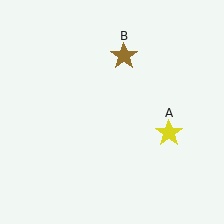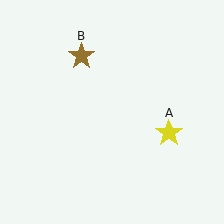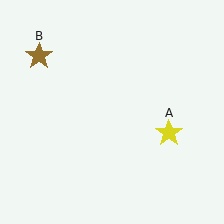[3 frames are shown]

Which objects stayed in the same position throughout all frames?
Yellow star (object A) remained stationary.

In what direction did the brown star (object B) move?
The brown star (object B) moved left.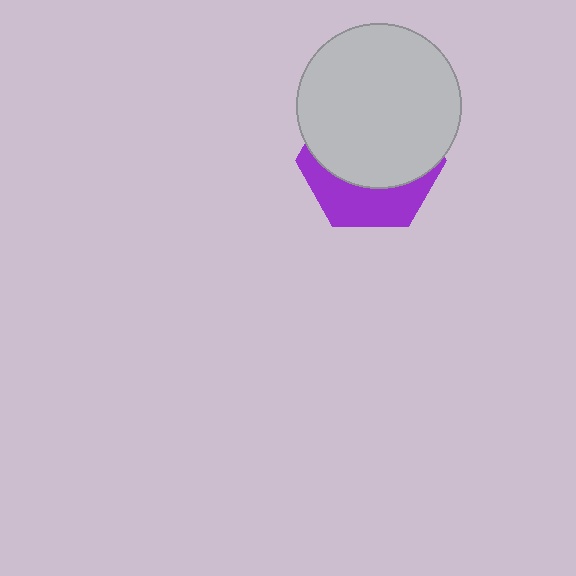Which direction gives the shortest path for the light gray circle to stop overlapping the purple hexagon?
Moving up gives the shortest separation.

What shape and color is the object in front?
The object in front is a light gray circle.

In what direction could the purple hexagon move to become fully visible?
The purple hexagon could move down. That would shift it out from behind the light gray circle entirely.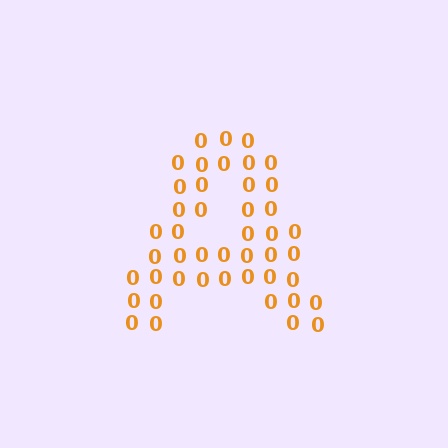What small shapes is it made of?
It is made of small digit 0's.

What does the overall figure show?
The overall figure shows the letter A.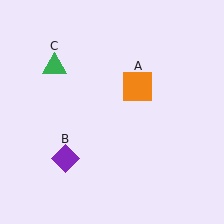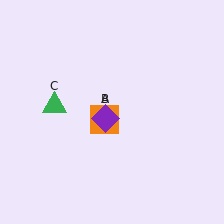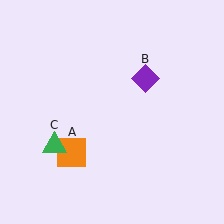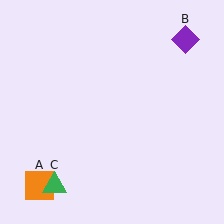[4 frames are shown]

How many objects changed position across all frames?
3 objects changed position: orange square (object A), purple diamond (object B), green triangle (object C).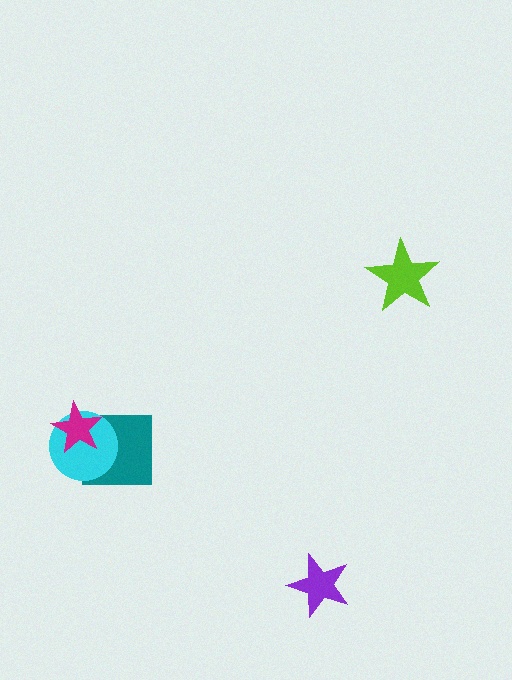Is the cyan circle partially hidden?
Yes, it is partially covered by another shape.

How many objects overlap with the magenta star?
2 objects overlap with the magenta star.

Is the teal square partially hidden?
Yes, it is partially covered by another shape.